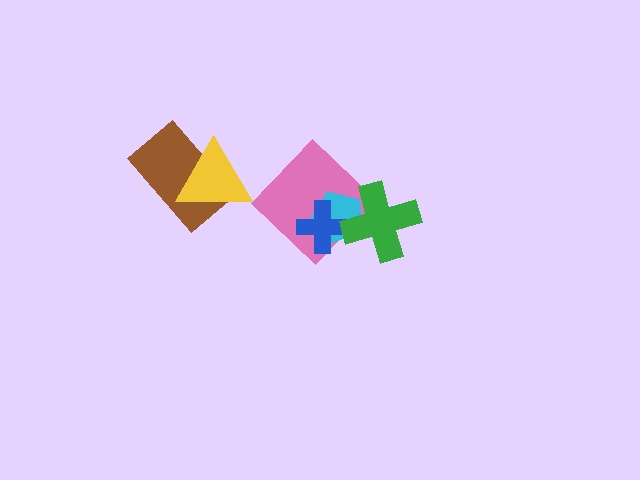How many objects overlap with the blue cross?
3 objects overlap with the blue cross.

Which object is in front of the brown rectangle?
The yellow triangle is in front of the brown rectangle.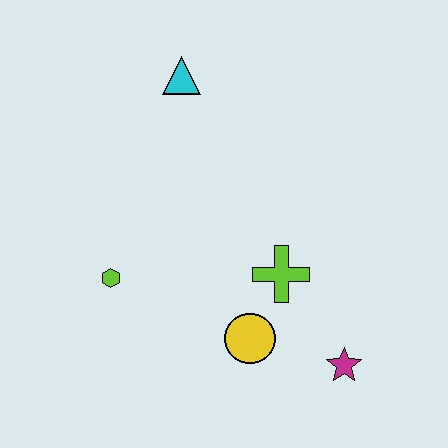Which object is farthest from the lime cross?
The cyan triangle is farthest from the lime cross.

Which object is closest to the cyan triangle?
The lime hexagon is closest to the cyan triangle.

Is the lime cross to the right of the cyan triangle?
Yes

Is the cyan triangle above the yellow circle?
Yes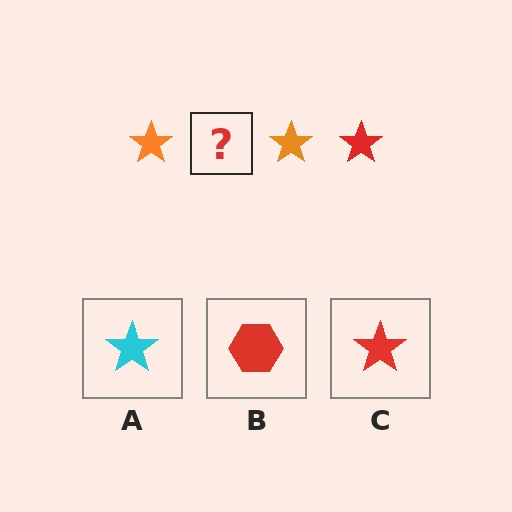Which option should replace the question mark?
Option C.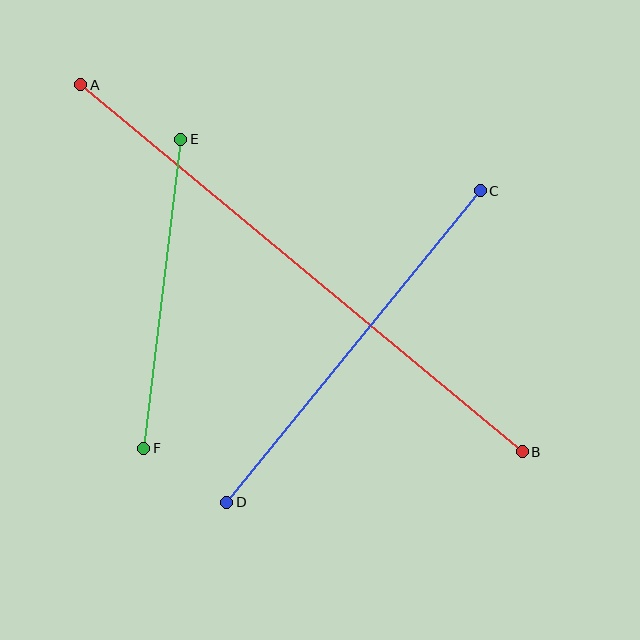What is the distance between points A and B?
The distance is approximately 574 pixels.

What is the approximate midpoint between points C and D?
The midpoint is at approximately (353, 346) pixels.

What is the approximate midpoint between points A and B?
The midpoint is at approximately (301, 268) pixels.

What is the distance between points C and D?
The distance is approximately 402 pixels.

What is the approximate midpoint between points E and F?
The midpoint is at approximately (162, 294) pixels.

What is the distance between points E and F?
The distance is approximately 311 pixels.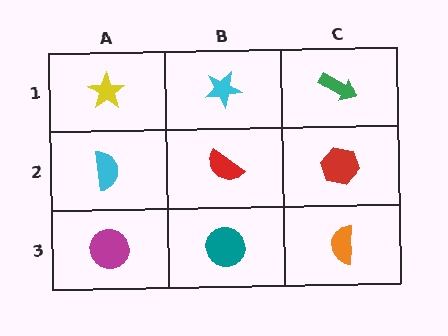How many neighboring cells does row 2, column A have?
3.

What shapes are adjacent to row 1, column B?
A red semicircle (row 2, column B), a yellow star (row 1, column A), a green arrow (row 1, column C).